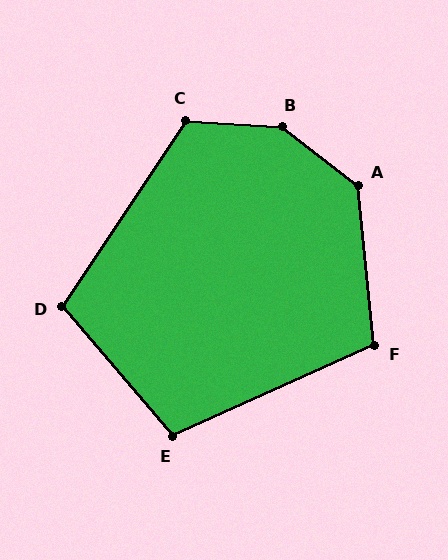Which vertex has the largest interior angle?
B, at approximately 146 degrees.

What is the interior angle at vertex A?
Approximately 134 degrees (obtuse).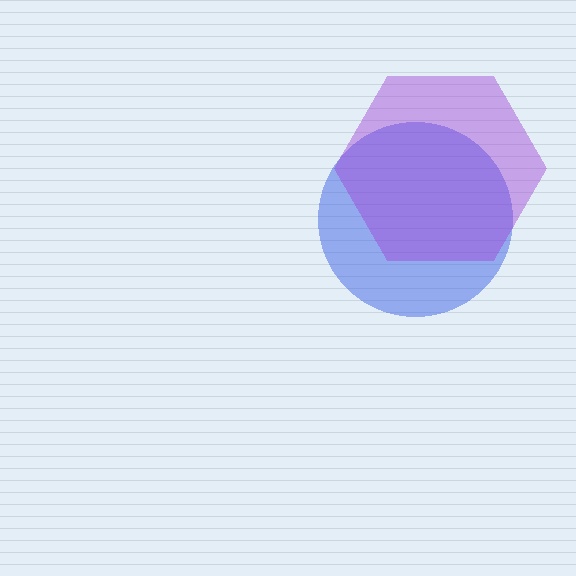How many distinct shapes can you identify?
There are 2 distinct shapes: a blue circle, a purple hexagon.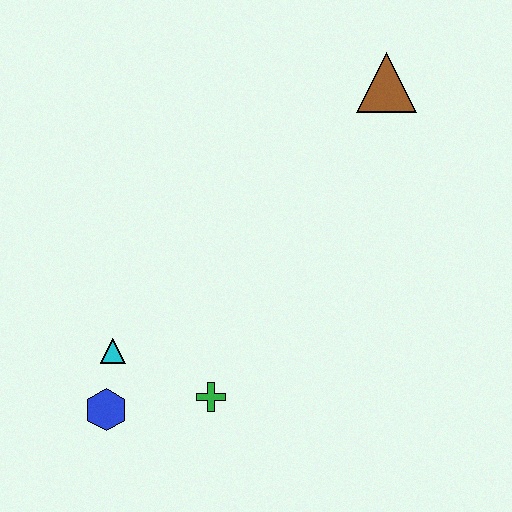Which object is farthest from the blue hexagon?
The brown triangle is farthest from the blue hexagon.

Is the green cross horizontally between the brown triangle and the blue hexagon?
Yes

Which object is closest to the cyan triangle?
The blue hexagon is closest to the cyan triangle.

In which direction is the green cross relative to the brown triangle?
The green cross is below the brown triangle.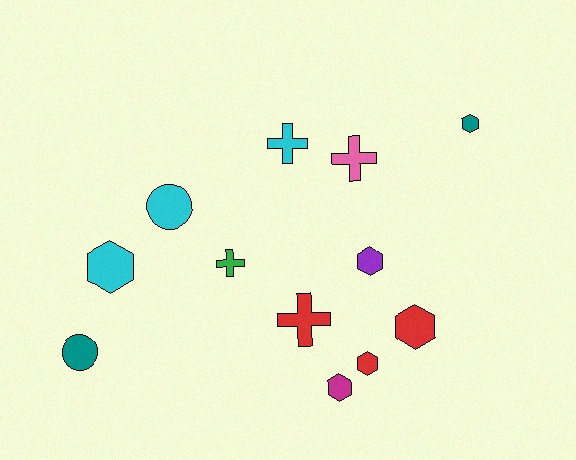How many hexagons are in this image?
There are 6 hexagons.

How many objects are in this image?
There are 12 objects.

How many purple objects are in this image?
There is 1 purple object.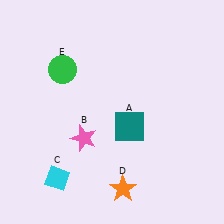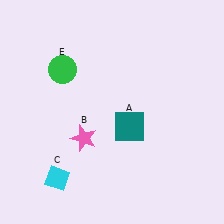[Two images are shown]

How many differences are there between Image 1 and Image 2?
There is 1 difference between the two images.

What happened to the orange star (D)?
The orange star (D) was removed in Image 2. It was in the bottom-right area of Image 1.